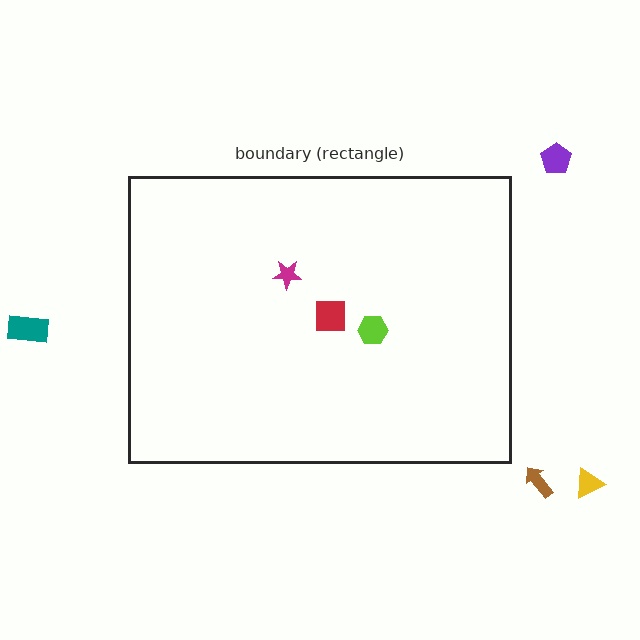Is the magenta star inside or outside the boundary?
Inside.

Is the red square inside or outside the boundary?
Inside.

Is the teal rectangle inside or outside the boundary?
Outside.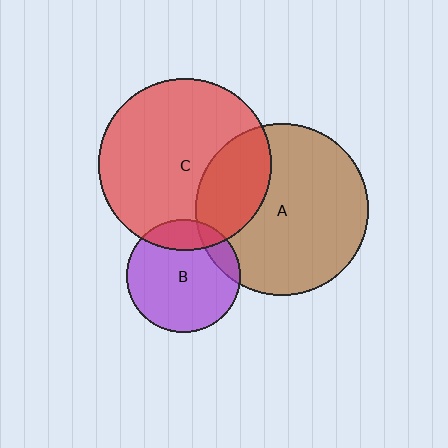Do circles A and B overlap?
Yes.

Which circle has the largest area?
Circle A (brown).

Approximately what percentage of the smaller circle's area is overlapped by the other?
Approximately 15%.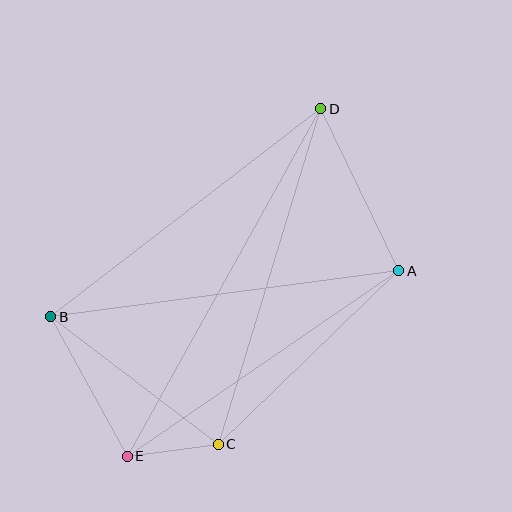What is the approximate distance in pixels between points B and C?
The distance between B and C is approximately 210 pixels.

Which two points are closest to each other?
Points C and E are closest to each other.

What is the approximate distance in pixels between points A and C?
The distance between A and C is approximately 251 pixels.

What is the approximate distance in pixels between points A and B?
The distance between A and B is approximately 351 pixels.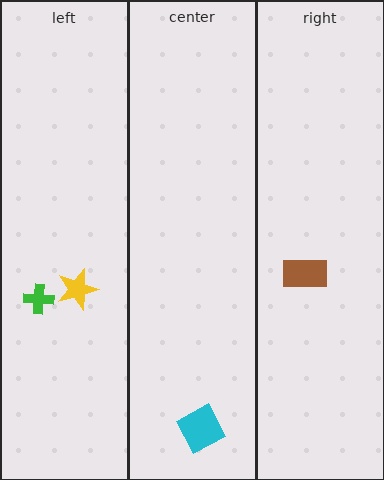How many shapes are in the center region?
1.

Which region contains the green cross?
The left region.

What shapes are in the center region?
The cyan square.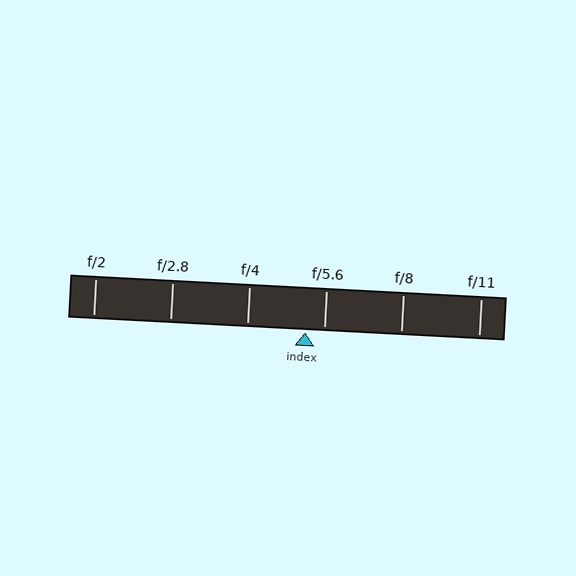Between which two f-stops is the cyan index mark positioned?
The index mark is between f/4 and f/5.6.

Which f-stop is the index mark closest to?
The index mark is closest to f/5.6.